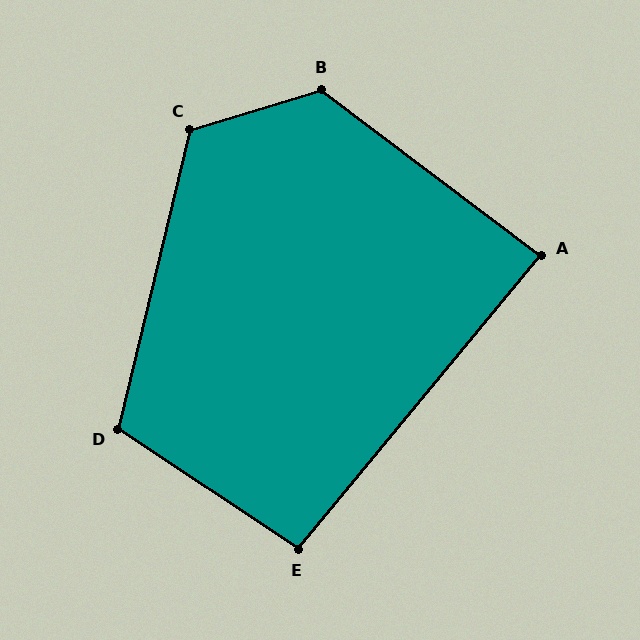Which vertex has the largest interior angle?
B, at approximately 126 degrees.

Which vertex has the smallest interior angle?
A, at approximately 88 degrees.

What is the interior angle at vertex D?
Approximately 110 degrees (obtuse).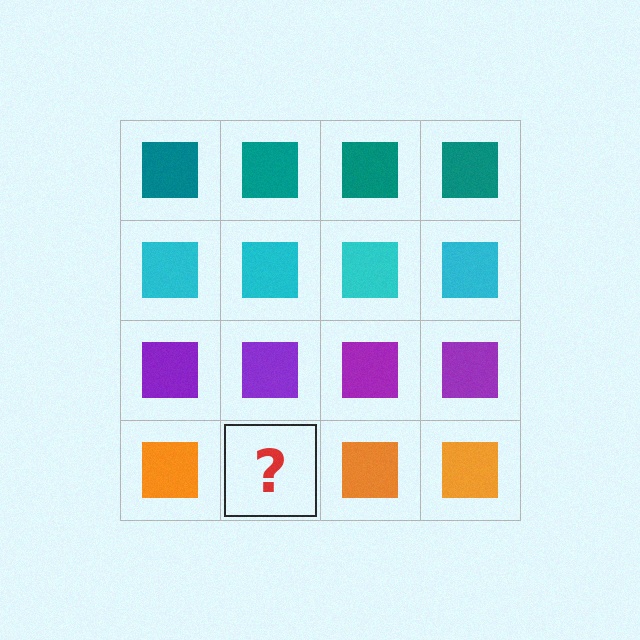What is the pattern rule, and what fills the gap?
The rule is that each row has a consistent color. The gap should be filled with an orange square.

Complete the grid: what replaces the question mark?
The question mark should be replaced with an orange square.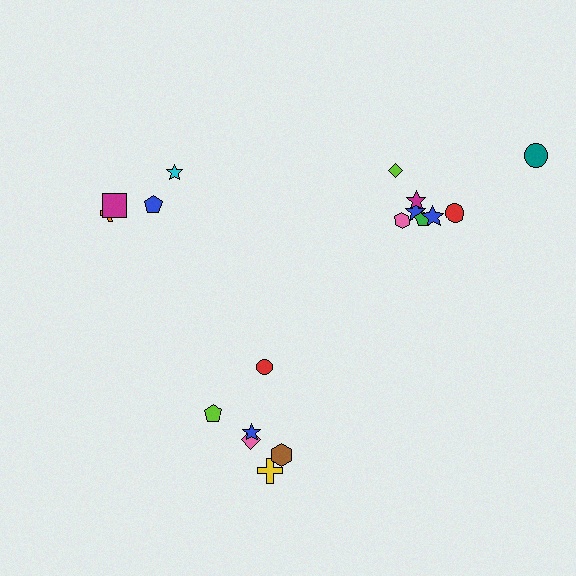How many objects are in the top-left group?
There are 4 objects.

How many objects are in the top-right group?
There are 8 objects.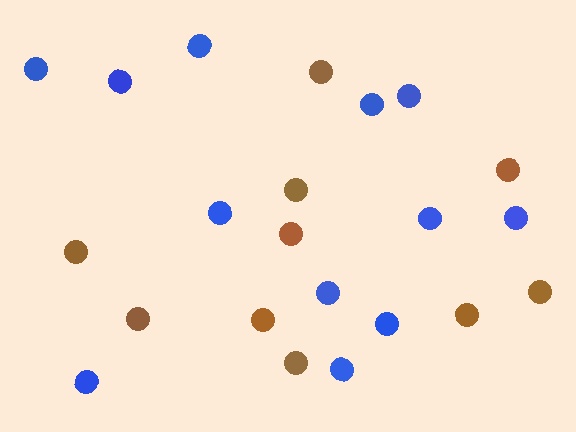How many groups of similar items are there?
There are 2 groups: one group of blue circles (12) and one group of brown circles (10).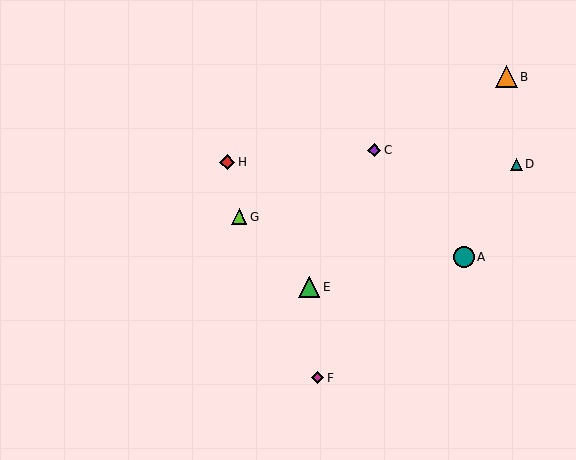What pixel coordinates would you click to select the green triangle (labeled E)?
Click at (309, 287) to select the green triangle E.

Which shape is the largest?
The orange triangle (labeled B) is the largest.